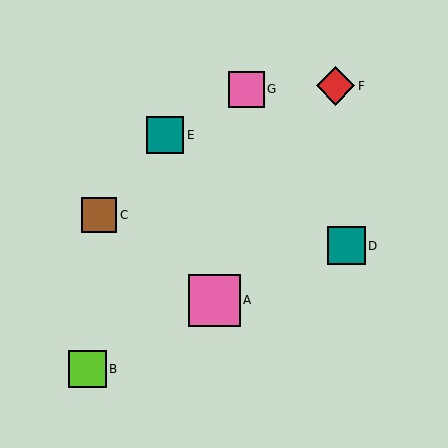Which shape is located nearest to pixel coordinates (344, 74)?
The red diamond (labeled F) at (336, 86) is nearest to that location.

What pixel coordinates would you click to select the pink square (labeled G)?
Click at (246, 89) to select the pink square G.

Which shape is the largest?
The pink square (labeled A) is the largest.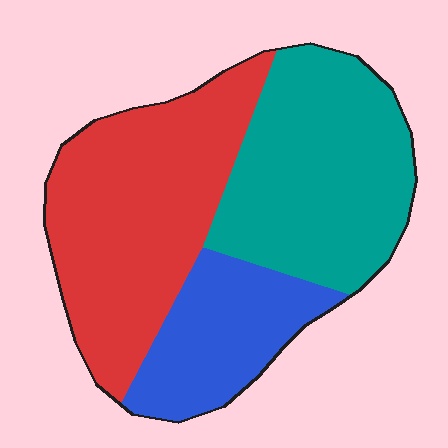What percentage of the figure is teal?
Teal covers around 40% of the figure.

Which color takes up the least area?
Blue, at roughly 20%.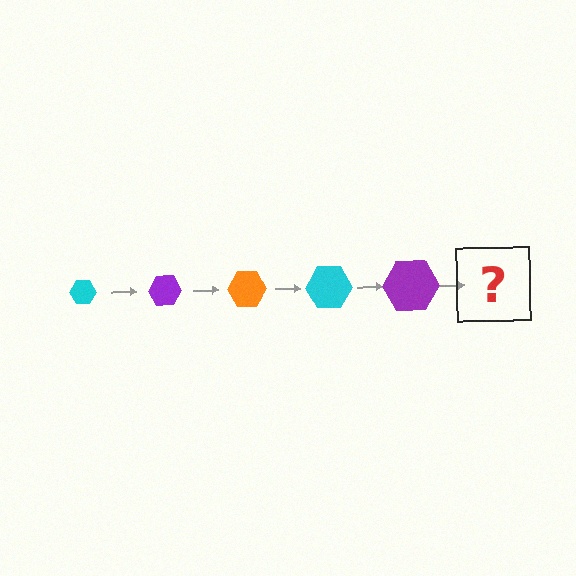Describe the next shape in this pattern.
It should be an orange hexagon, larger than the previous one.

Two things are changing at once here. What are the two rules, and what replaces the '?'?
The two rules are that the hexagon grows larger each step and the color cycles through cyan, purple, and orange. The '?' should be an orange hexagon, larger than the previous one.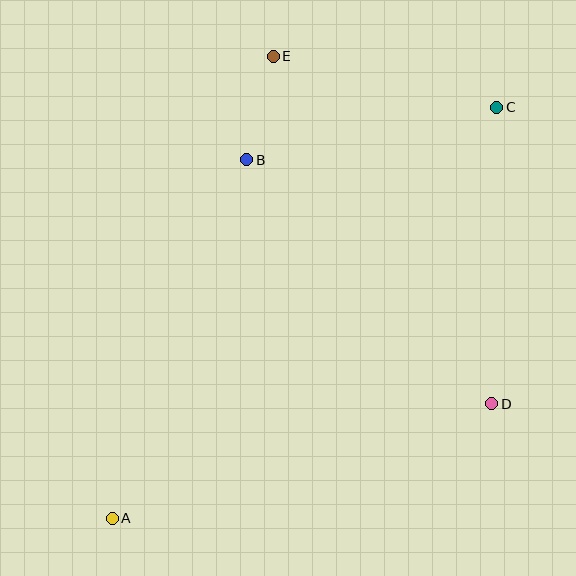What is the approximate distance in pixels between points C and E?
The distance between C and E is approximately 229 pixels.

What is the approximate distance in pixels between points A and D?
The distance between A and D is approximately 396 pixels.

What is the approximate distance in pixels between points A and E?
The distance between A and E is approximately 489 pixels.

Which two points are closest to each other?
Points B and E are closest to each other.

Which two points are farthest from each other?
Points A and C are farthest from each other.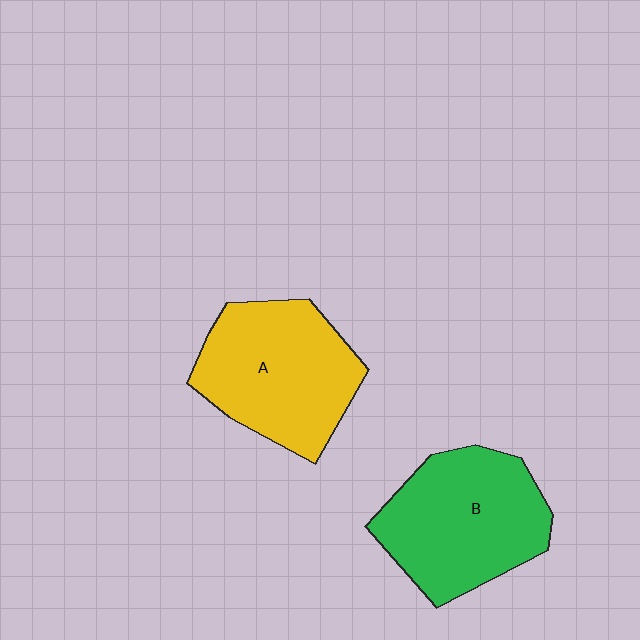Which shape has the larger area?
Shape B (green).